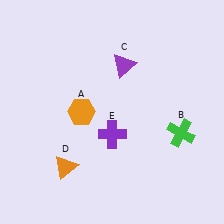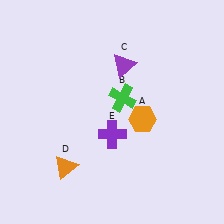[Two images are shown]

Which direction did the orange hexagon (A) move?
The orange hexagon (A) moved right.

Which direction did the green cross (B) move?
The green cross (B) moved left.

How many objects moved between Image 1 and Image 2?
2 objects moved between the two images.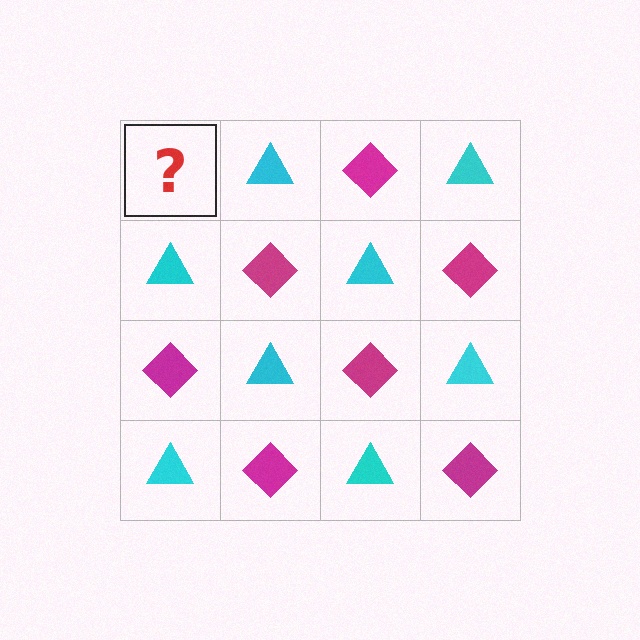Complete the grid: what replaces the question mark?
The question mark should be replaced with a magenta diamond.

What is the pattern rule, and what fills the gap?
The rule is that it alternates magenta diamond and cyan triangle in a checkerboard pattern. The gap should be filled with a magenta diamond.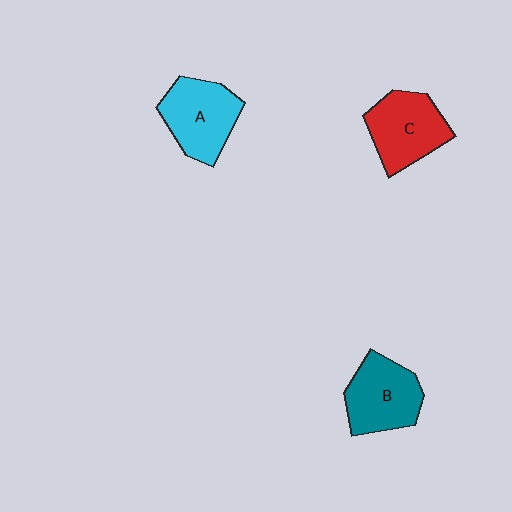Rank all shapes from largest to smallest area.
From largest to smallest: C (red), A (cyan), B (teal).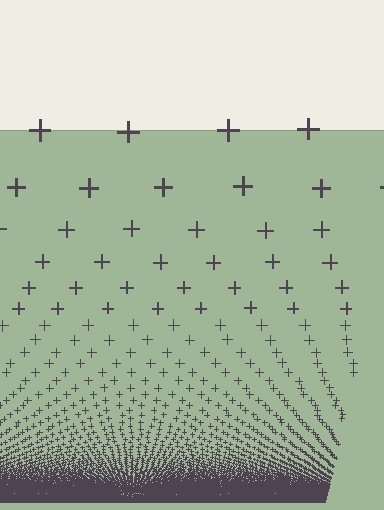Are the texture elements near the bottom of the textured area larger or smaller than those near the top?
Smaller. The gradient is inverted — elements near the bottom are smaller and denser.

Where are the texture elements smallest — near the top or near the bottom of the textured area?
Near the bottom.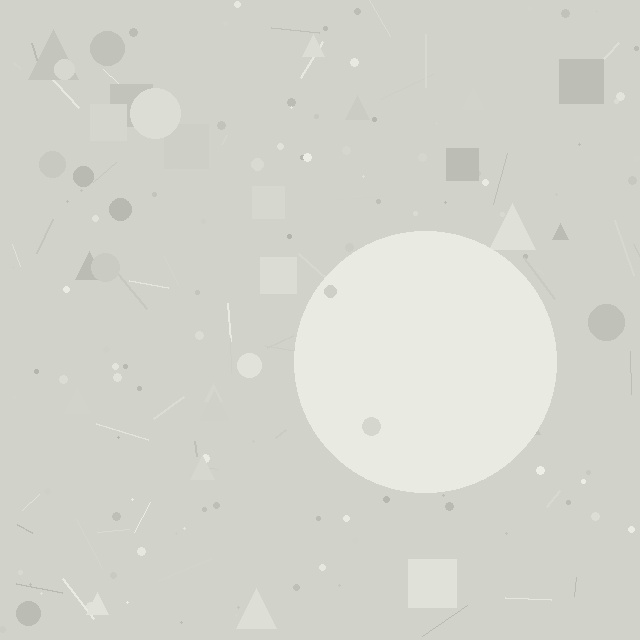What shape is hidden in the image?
A circle is hidden in the image.